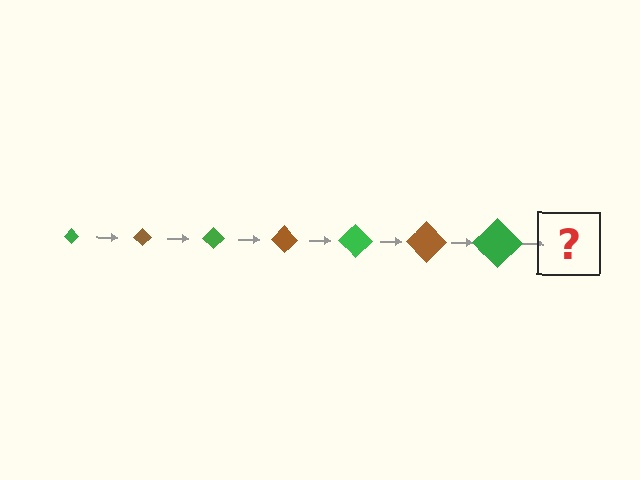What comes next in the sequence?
The next element should be a brown diamond, larger than the previous one.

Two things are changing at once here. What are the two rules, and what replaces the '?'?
The two rules are that the diamond grows larger each step and the color cycles through green and brown. The '?' should be a brown diamond, larger than the previous one.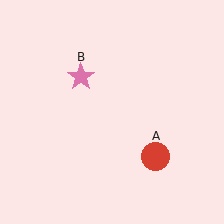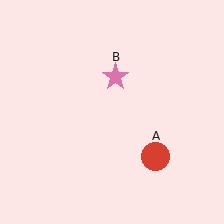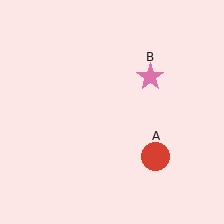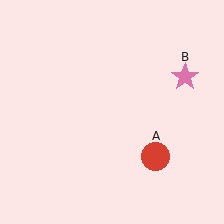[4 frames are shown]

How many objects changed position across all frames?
1 object changed position: pink star (object B).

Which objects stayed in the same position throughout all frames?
Red circle (object A) remained stationary.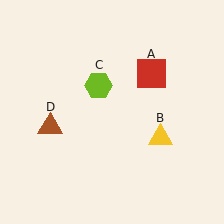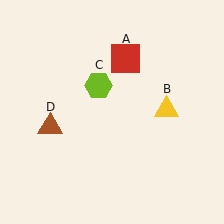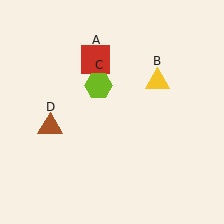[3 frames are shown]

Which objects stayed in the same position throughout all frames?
Lime hexagon (object C) and brown triangle (object D) remained stationary.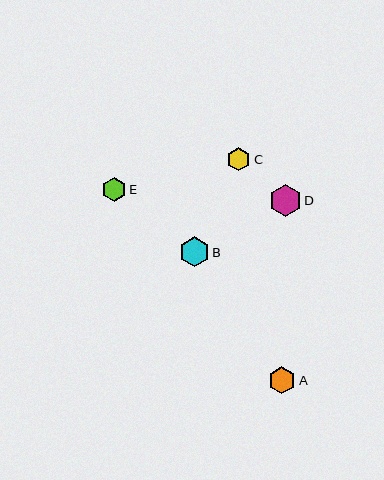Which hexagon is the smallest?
Hexagon C is the smallest with a size of approximately 23 pixels.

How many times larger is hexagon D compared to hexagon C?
Hexagon D is approximately 1.4 times the size of hexagon C.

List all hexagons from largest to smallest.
From largest to smallest: D, B, A, E, C.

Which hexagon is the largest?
Hexagon D is the largest with a size of approximately 32 pixels.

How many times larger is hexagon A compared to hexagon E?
Hexagon A is approximately 1.1 times the size of hexagon E.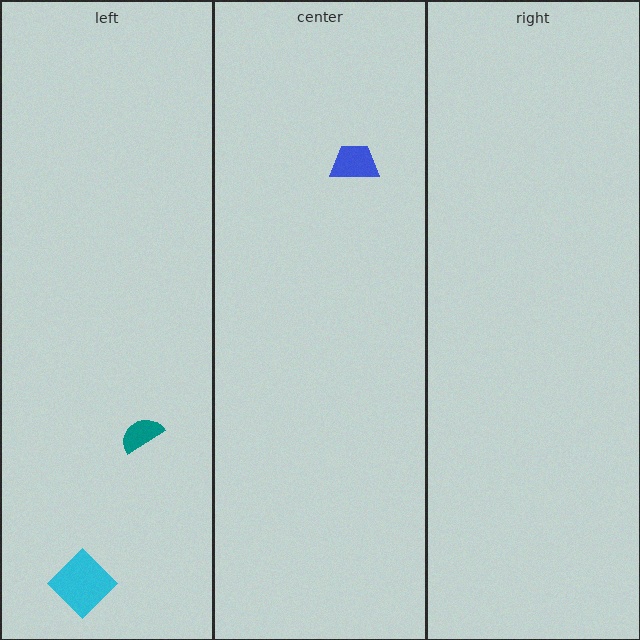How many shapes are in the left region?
2.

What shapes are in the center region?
The blue trapezoid.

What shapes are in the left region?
The cyan diamond, the teal semicircle.